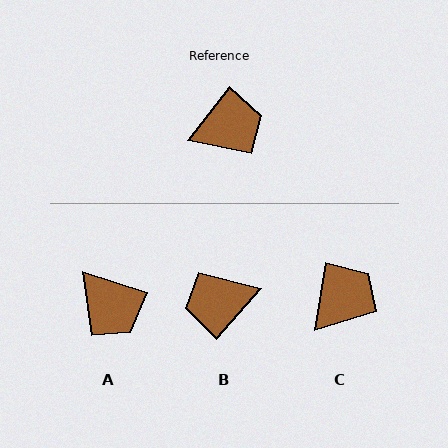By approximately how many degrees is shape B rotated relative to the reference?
Approximately 177 degrees counter-clockwise.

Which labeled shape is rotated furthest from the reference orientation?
B, about 177 degrees away.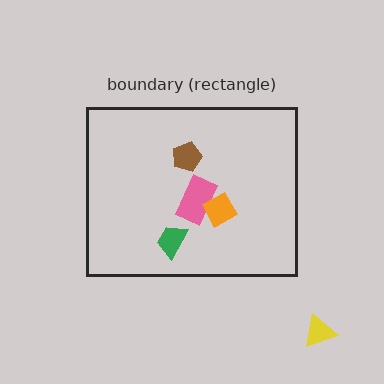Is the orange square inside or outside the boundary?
Inside.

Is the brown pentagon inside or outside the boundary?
Inside.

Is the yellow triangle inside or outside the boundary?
Outside.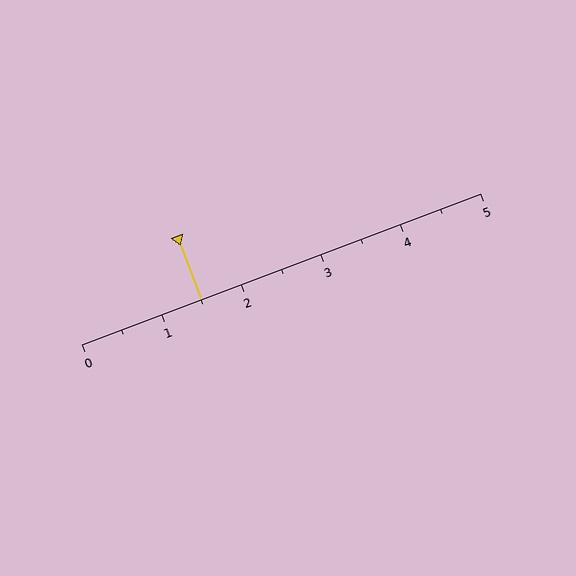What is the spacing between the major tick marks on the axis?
The major ticks are spaced 1 apart.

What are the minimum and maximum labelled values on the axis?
The axis runs from 0 to 5.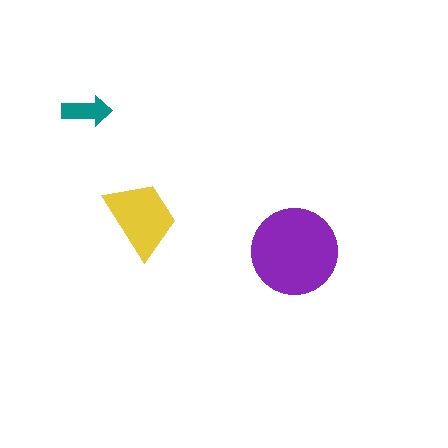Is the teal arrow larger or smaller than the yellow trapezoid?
Smaller.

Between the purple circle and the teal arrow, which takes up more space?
The purple circle.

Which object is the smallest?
The teal arrow.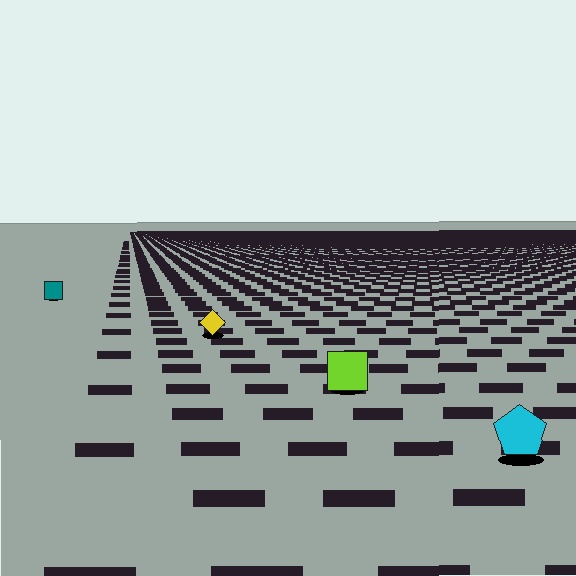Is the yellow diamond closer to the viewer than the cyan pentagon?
No. The cyan pentagon is closer — you can tell from the texture gradient: the ground texture is coarser near it.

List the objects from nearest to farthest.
From nearest to farthest: the cyan pentagon, the lime square, the yellow diamond, the teal square.